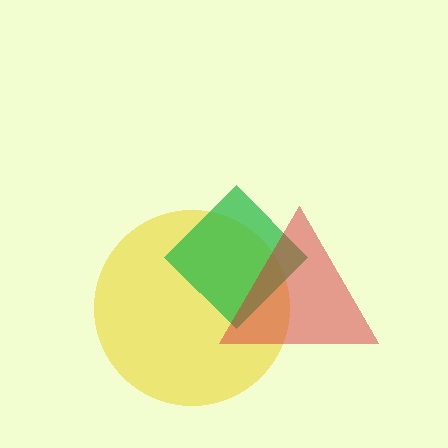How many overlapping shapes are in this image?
There are 3 overlapping shapes in the image.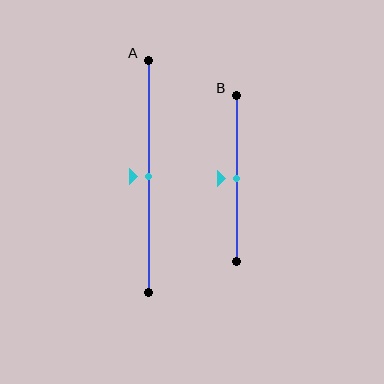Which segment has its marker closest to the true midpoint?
Segment A has its marker closest to the true midpoint.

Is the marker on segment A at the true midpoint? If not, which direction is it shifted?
Yes, the marker on segment A is at the true midpoint.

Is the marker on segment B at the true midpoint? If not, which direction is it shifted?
Yes, the marker on segment B is at the true midpoint.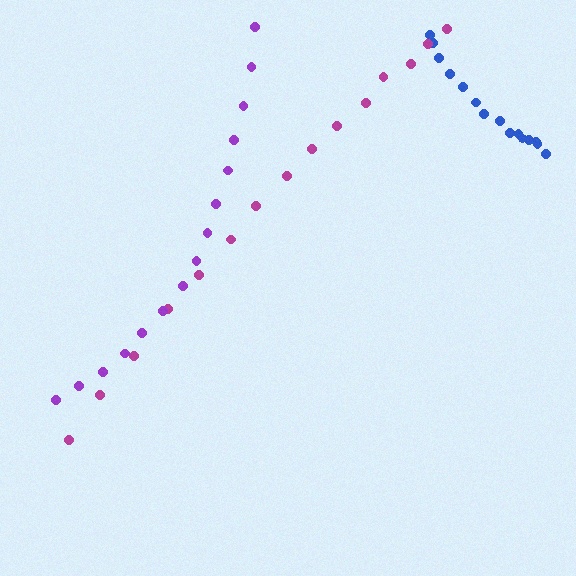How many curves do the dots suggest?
There are 3 distinct paths.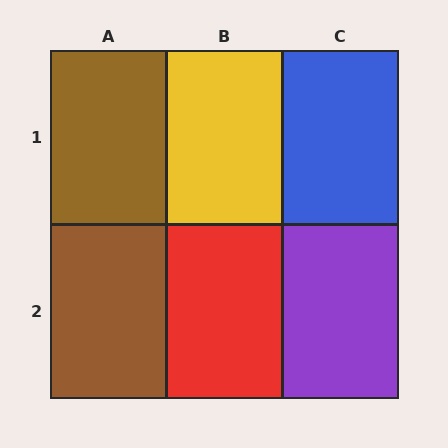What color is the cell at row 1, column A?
Brown.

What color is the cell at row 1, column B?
Yellow.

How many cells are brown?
2 cells are brown.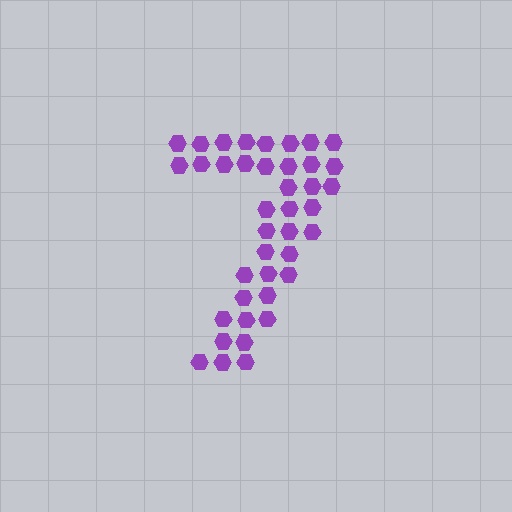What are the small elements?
The small elements are hexagons.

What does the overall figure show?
The overall figure shows the digit 7.